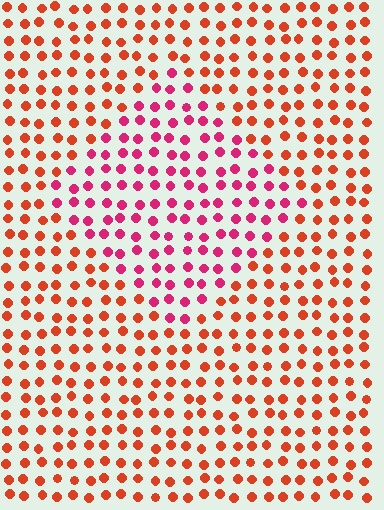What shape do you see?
I see a diamond.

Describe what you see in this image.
The image is filled with small red elements in a uniform arrangement. A diamond-shaped region is visible where the elements are tinted to a slightly different hue, forming a subtle color boundary.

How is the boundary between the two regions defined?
The boundary is defined purely by a slight shift in hue (about 37 degrees). Spacing, size, and orientation are identical on both sides.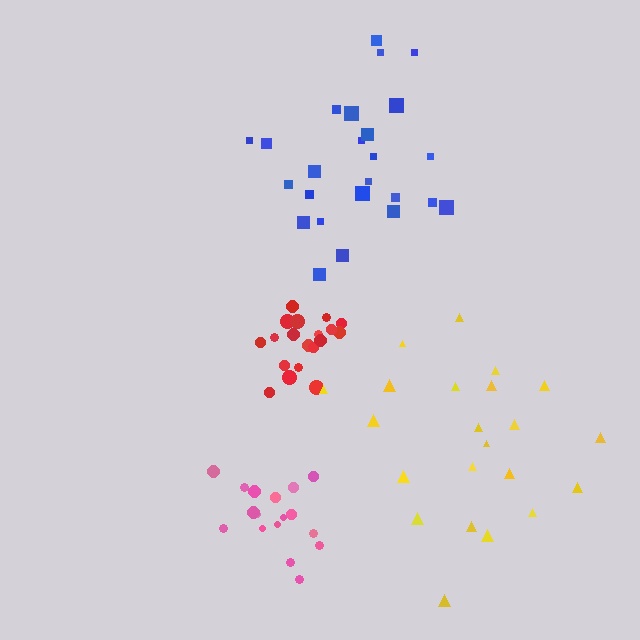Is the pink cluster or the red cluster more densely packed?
Red.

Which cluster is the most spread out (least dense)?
Yellow.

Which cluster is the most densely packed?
Red.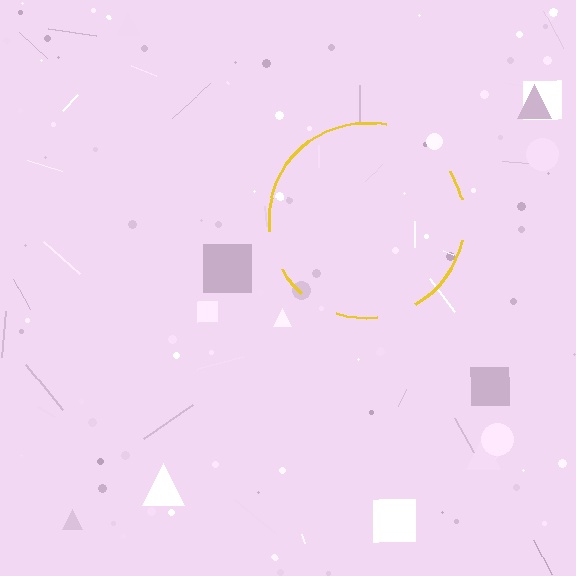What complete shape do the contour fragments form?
The contour fragments form a circle.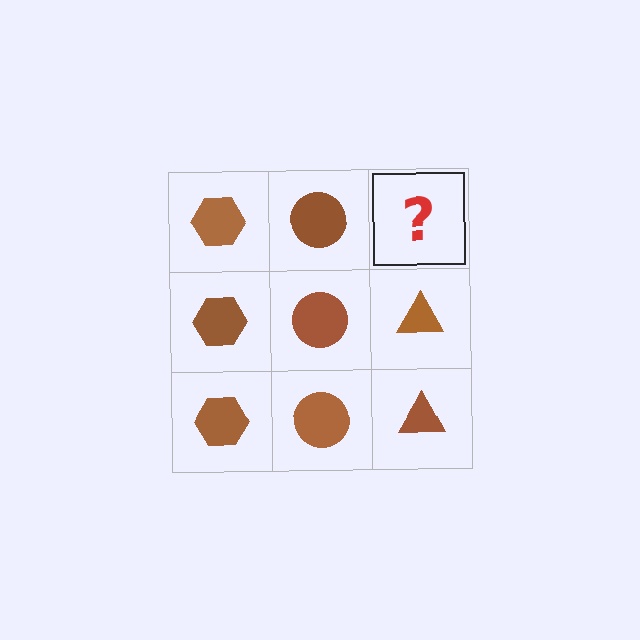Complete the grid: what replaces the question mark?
The question mark should be replaced with a brown triangle.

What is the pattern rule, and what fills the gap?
The rule is that each column has a consistent shape. The gap should be filled with a brown triangle.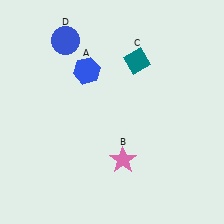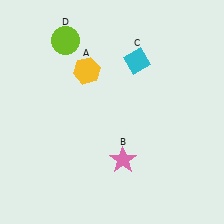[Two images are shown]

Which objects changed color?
A changed from blue to yellow. C changed from teal to cyan. D changed from blue to lime.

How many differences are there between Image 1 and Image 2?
There are 3 differences between the two images.